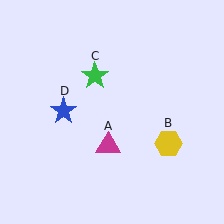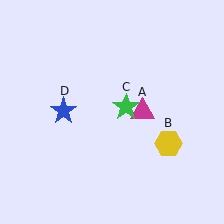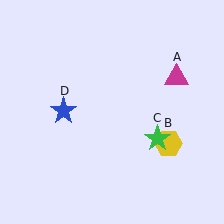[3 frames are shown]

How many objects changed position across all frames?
2 objects changed position: magenta triangle (object A), green star (object C).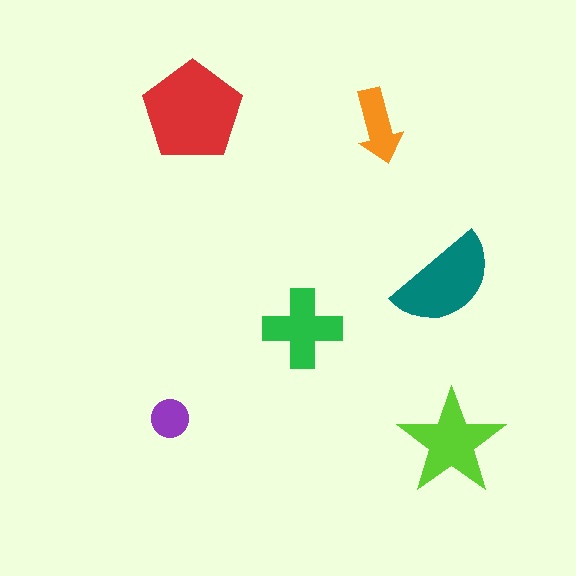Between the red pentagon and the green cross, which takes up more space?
The red pentagon.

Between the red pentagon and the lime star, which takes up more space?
The red pentagon.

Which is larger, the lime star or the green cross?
The lime star.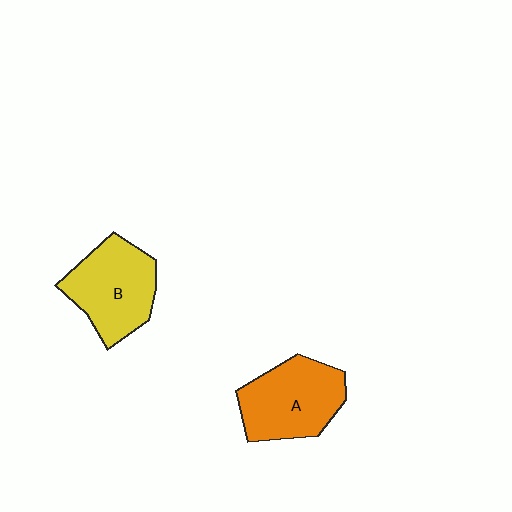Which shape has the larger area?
Shape A (orange).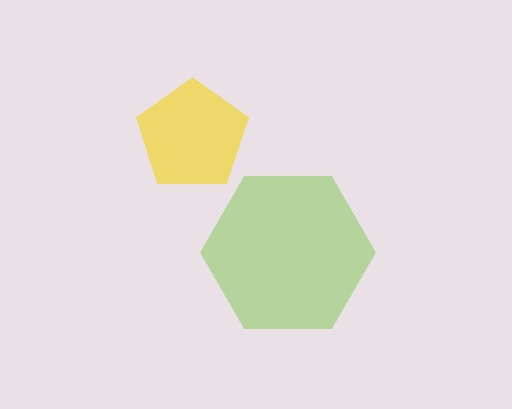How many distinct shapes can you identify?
There are 2 distinct shapes: a lime hexagon, a yellow pentagon.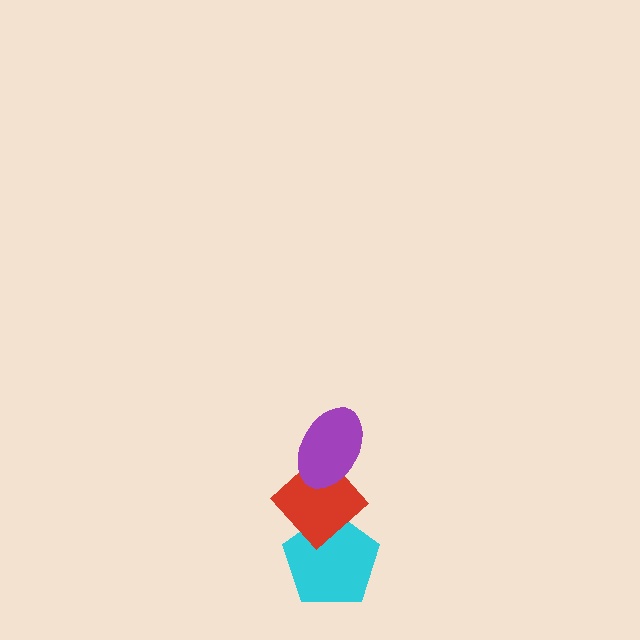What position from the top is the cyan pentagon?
The cyan pentagon is 3rd from the top.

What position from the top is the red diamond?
The red diamond is 2nd from the top.